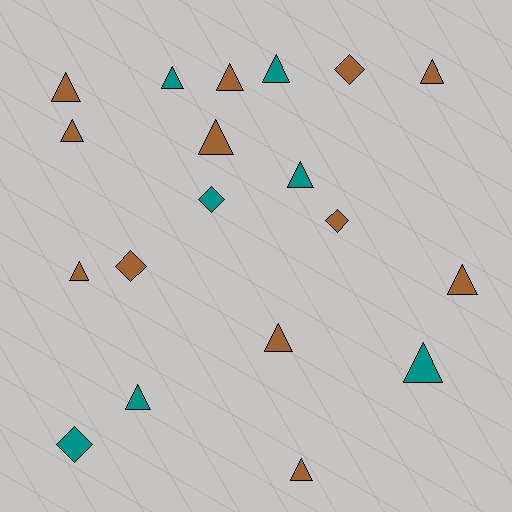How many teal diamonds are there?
There are 2 teal diamonds.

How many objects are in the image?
There are 19 objects.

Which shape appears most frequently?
Triangle, with 14 objects.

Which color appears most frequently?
Brown, with 12 objects.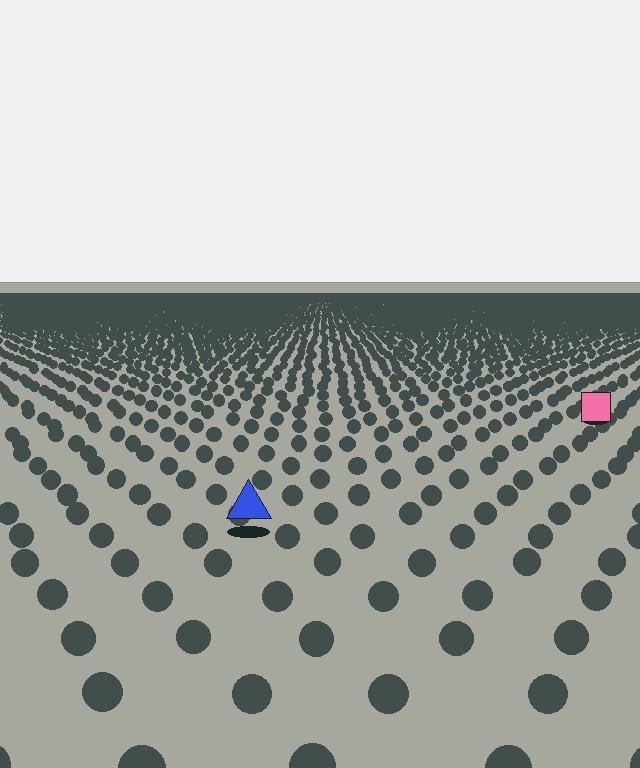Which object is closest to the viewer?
The blue triangle is closest. The texture marks near it are larger and more spread out.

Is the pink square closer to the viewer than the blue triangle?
No. The blue triangle is closer — you can tell from the texture gradient: the ground texture is coarser near it.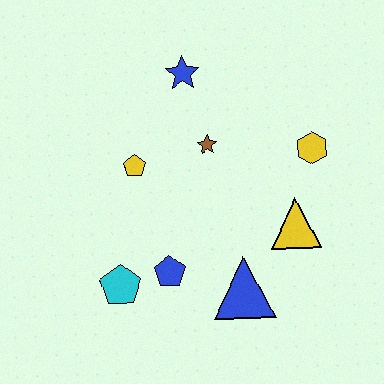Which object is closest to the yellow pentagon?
The brown star is closest to the yellow pentagon.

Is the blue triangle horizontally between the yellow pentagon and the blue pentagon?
No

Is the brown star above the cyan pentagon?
Yes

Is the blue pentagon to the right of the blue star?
No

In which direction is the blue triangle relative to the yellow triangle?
The blue triangle is below the yellow triangle.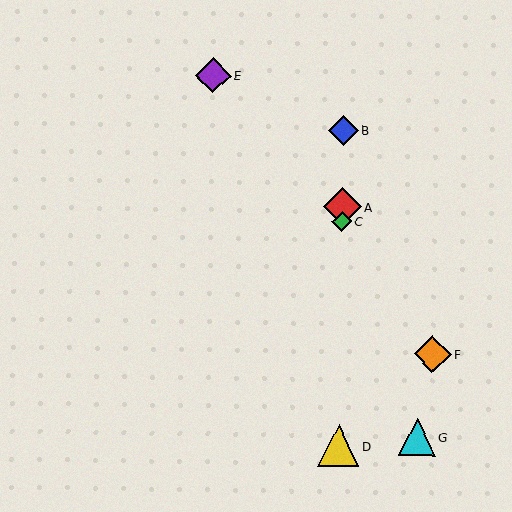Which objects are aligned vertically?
Objects A, B, C, D are aligned vertically.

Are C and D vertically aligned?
Yes, both are at x≈342.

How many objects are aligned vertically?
4 objects (A, B, C, D) are aligned vertically.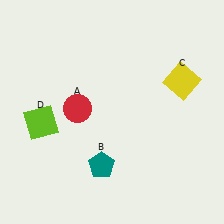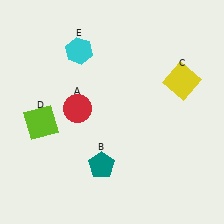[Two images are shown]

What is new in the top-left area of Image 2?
A cyan hexagon (E) was added in the top-left area of Image 2.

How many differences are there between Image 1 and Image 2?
There is 1 difference between the two images.